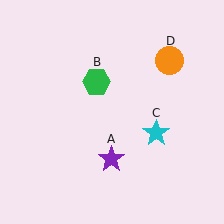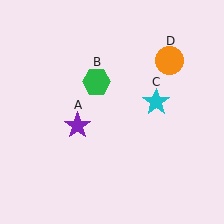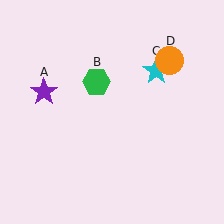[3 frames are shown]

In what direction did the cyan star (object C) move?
The cyan star (object C) moved up.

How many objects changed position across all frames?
2 objects changed position: purple star (object A), cyan star (object C).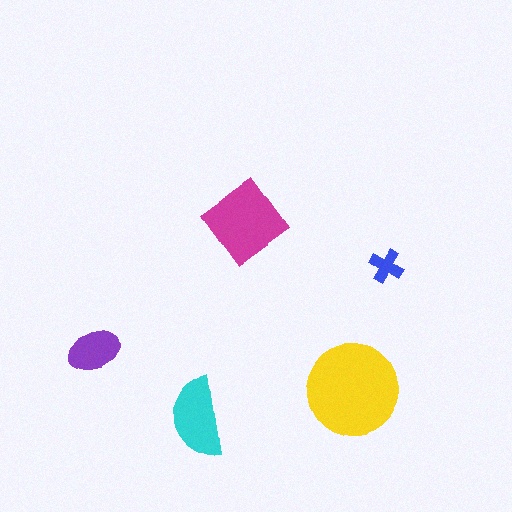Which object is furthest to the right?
The blue cross is rightmost.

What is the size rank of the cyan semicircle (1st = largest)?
3rd.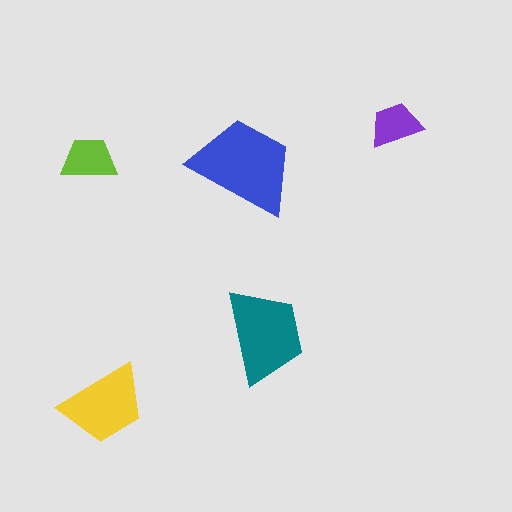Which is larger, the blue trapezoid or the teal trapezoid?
The blue one.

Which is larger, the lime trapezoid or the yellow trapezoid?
The yellow one.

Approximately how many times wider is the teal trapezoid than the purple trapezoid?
About 2 times wider.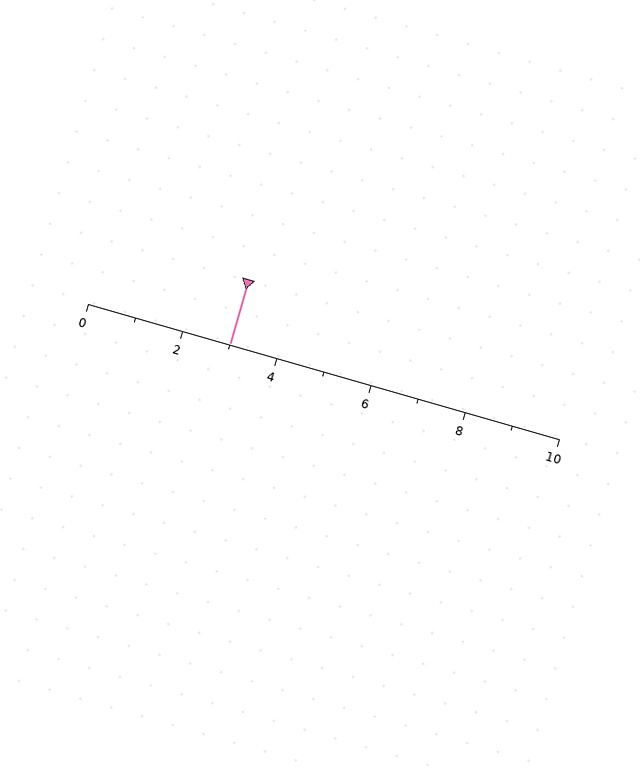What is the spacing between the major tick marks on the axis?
The major ticks are spaced 2 apart.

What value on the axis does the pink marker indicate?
The marker indicates approximately 3.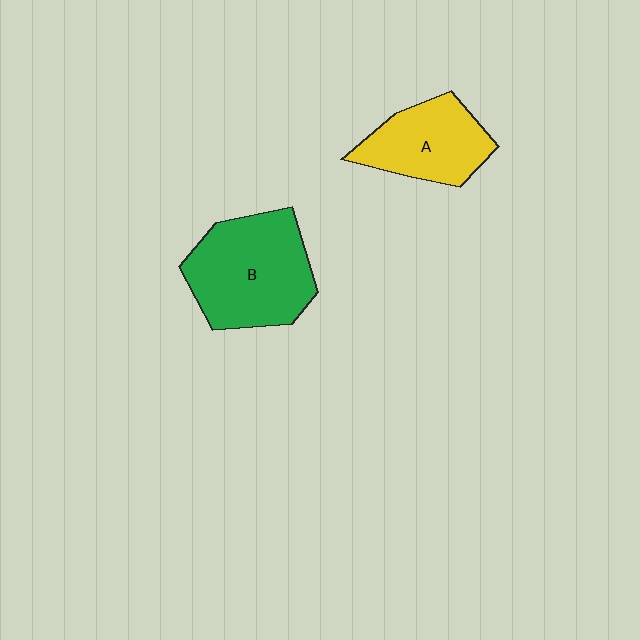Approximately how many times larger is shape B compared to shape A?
Approximately 1.4 times.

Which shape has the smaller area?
Shape A (yellow).